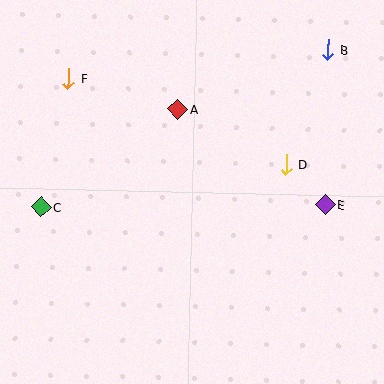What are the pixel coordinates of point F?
Point F is at (68, 79).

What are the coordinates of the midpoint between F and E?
The midpoint between F and E is at (197, 142).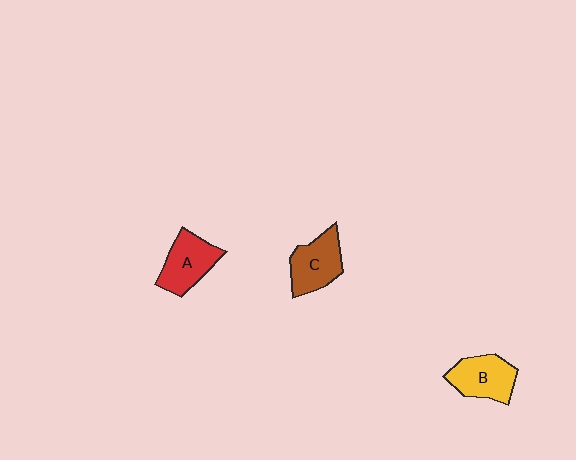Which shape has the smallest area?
Shape A (red).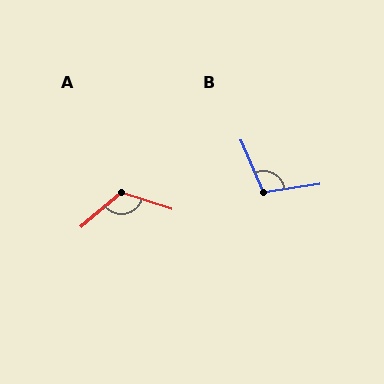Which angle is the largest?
A, at approximately 121 degrees.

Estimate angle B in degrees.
Approximately 105 degrees.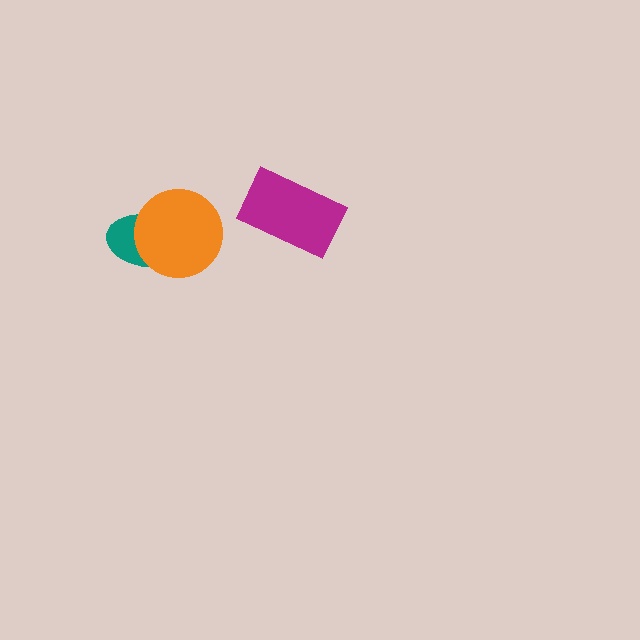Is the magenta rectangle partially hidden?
No, no other shape covers it.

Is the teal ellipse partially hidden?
Yes, it is partially covered by another shape.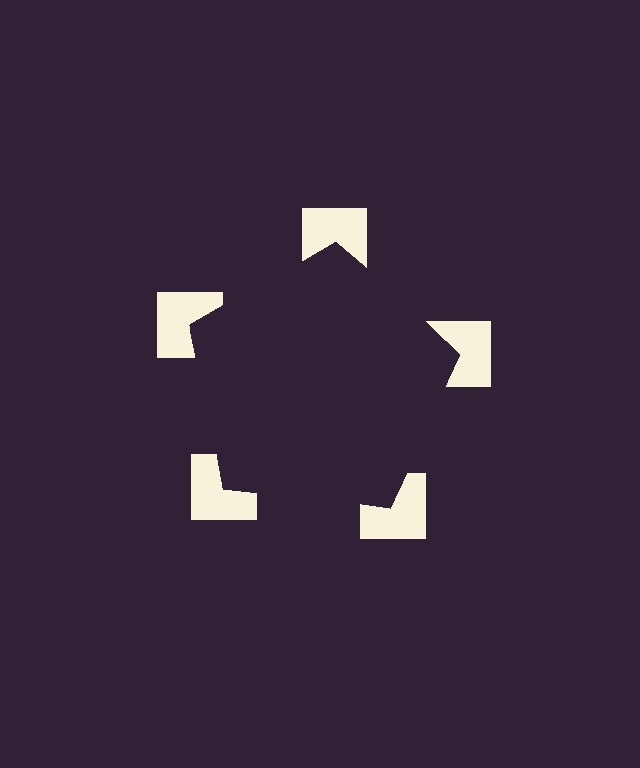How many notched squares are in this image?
There are 5 — one at each vertex of the illusory pentagon.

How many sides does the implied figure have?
5 sides.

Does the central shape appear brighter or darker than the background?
It typically appears slightly darker than the background, even though no actual brightness change is drawn.